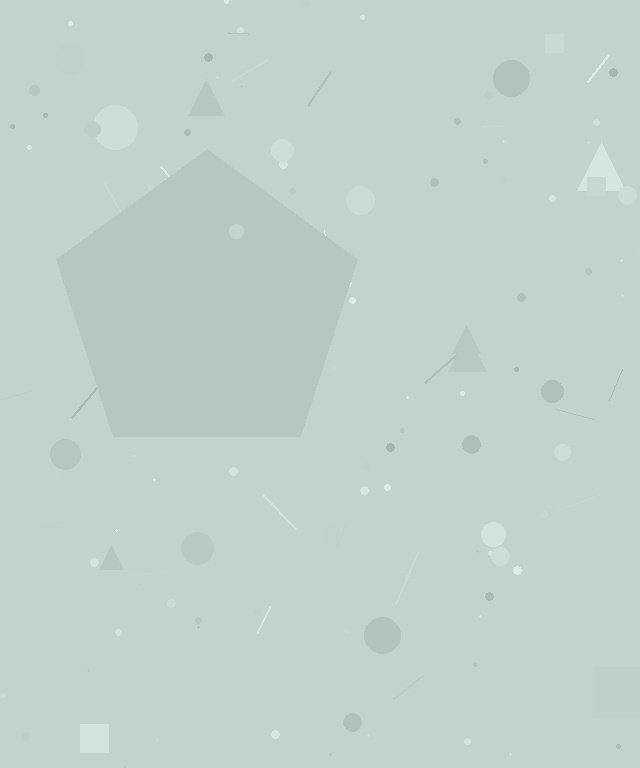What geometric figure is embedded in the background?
A pentagon is embedded in the background.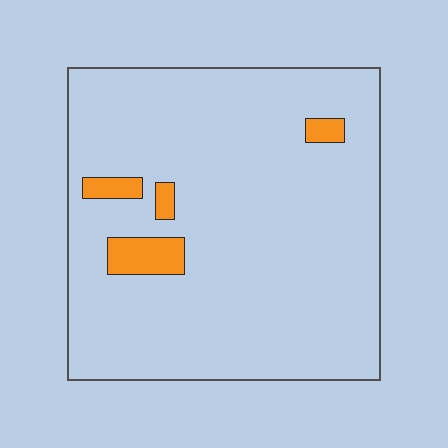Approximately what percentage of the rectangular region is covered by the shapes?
Approximately 5%.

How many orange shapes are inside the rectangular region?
4.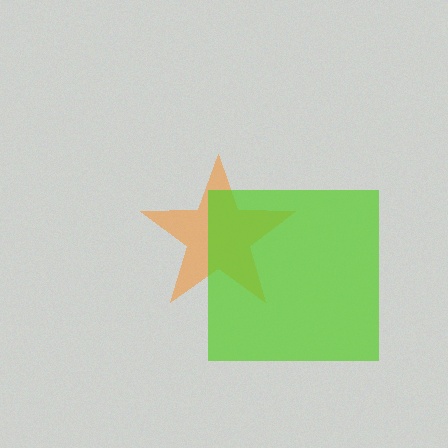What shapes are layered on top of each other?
The layered shapes are: an orange star, a lime square.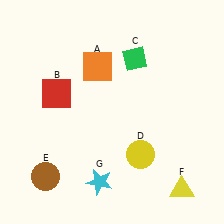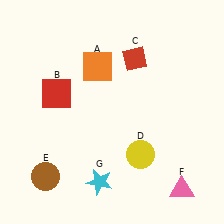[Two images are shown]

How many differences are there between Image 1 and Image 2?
There are 2 differences between the two images.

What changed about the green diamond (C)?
In Image 1, C is green. In Image 2, it changed to red.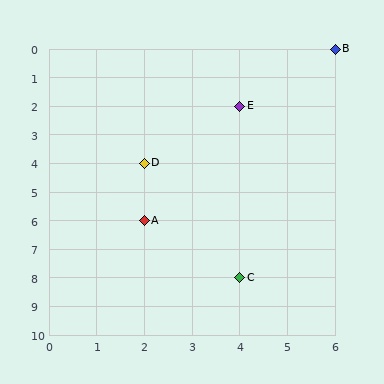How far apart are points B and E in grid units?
Points B and E are 2 columns and 2 rows apart (about 2.8 grid units diagonally).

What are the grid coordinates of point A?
Point A is at grid coordinates (2, 6).